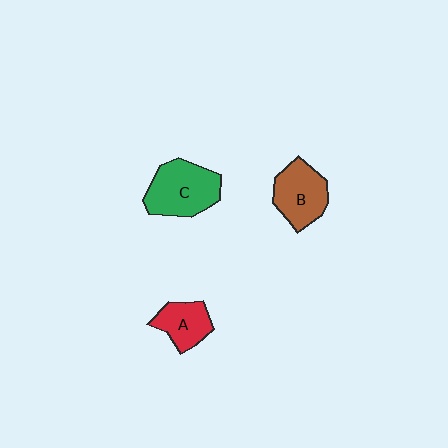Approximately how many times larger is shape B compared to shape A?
Approximately 1.3 times.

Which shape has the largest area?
Shape C (green).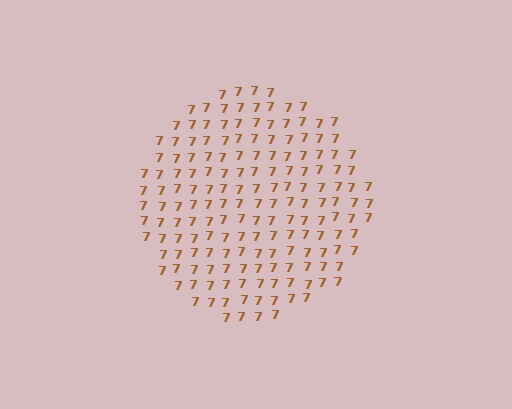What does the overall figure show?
The overall figure shows a circle.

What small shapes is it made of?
It is made of small digit 7's.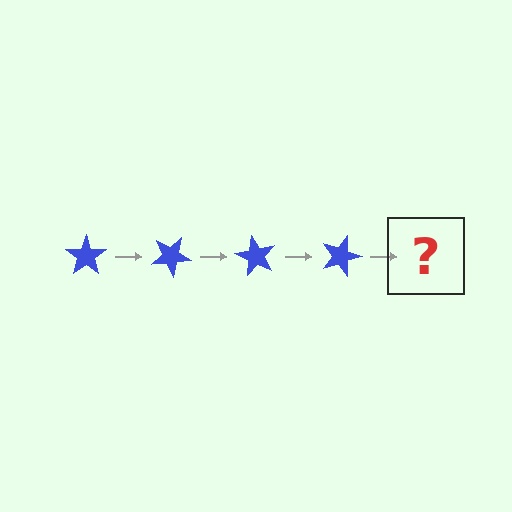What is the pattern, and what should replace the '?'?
The pattern is that the star rotates 30 degrees each step. The '?' should be a blue star rotated 120 degrees.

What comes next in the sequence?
The next element should be a blue star rotated 120 degrees.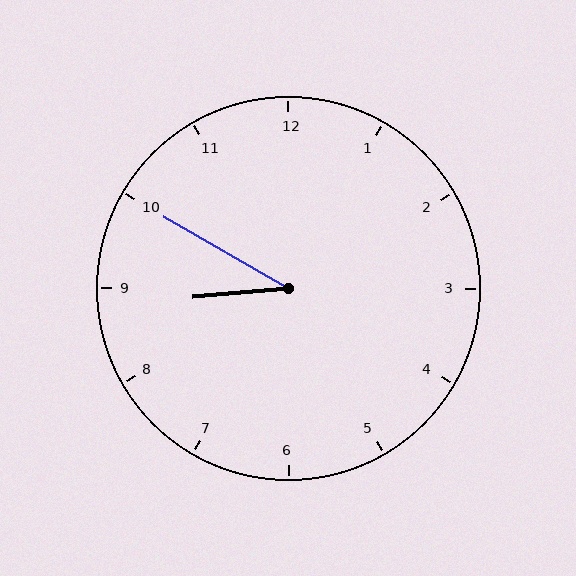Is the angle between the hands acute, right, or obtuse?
It is acute.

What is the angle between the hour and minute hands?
Approximately 35 degrees.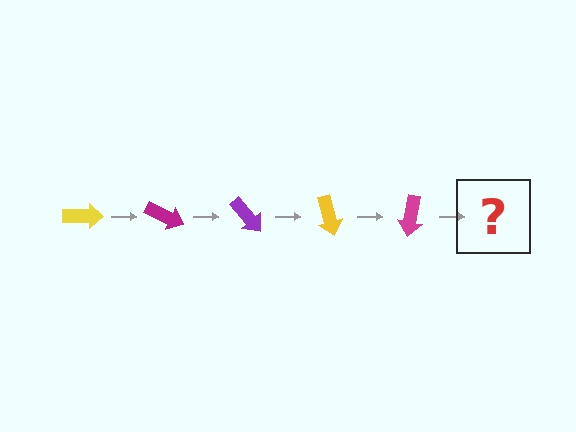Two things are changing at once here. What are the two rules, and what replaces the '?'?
The two rules are that it rotates 25 degrees each step and the color cycles through yellow, magenta, and purple. The '?' should be a purple arrow, rotated 125 degrees from the start.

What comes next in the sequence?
The next element should be a purple arrow, rotated 125 degrees from the start.